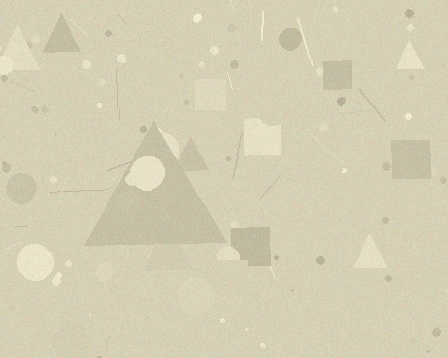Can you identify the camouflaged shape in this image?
The camouflaged shape is a triangle.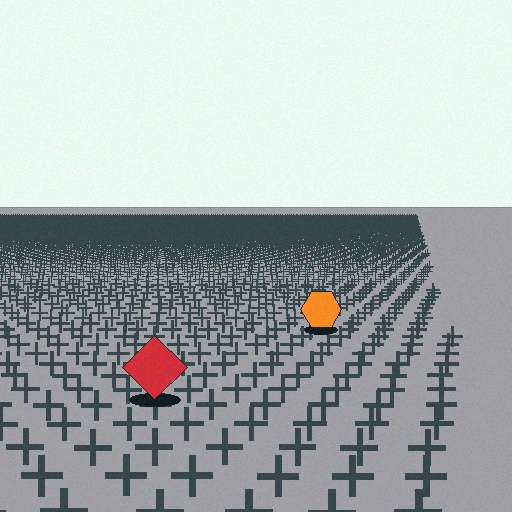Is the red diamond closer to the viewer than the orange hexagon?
Yes. The red diamond is closer — you can tell from the texture gradient: the ground texture is coarser near it.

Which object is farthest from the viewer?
The orange hexagon is farthest from the viewer. It appears smaller and the ground texture around it is denser.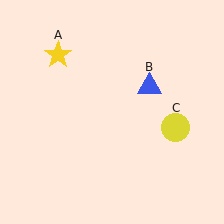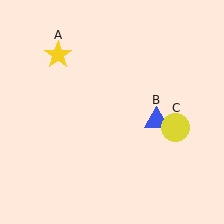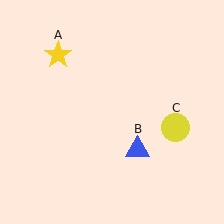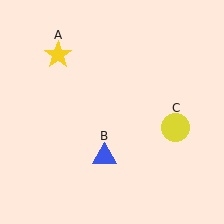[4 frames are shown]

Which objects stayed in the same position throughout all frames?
Yellow star (object A) and yellow circle (object C) remained stationary.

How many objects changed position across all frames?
1 object changed position: blue triangle (object B).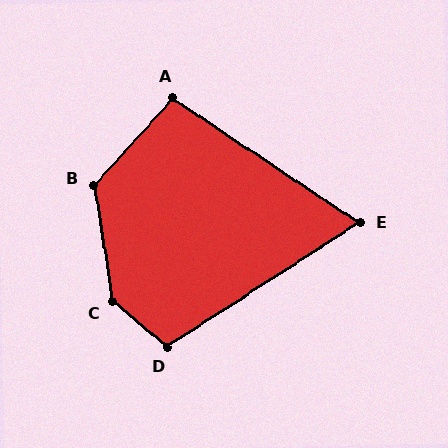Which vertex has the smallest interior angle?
E, at approximately 67 degrees.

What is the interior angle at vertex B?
Approximately 129 degrees (obtuse).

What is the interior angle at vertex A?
Approximately 98 degrees (obtuse).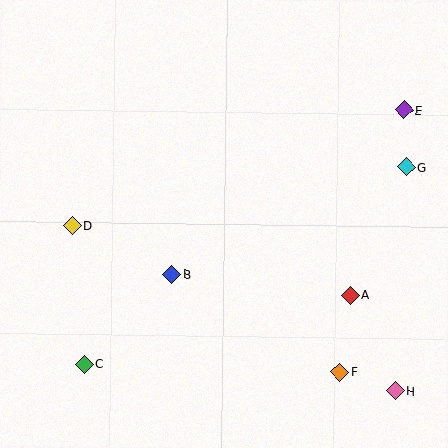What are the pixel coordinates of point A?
Point A is at (350, 295).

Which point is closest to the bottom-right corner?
Point H is closest to the bottom-right corner.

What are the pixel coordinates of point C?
Point C is at (84, 364).